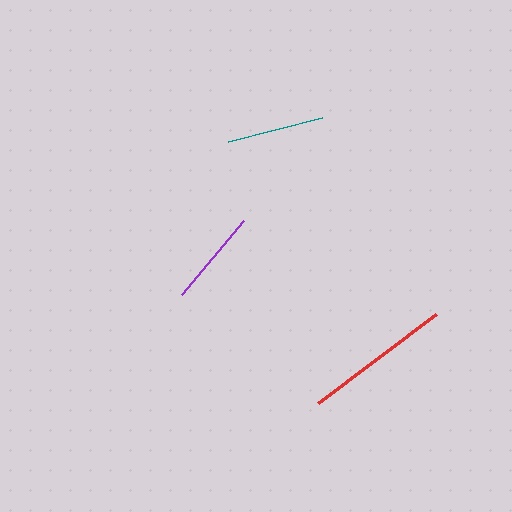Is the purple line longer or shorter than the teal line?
The purple line is longer than the teal line.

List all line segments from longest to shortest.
From longest to shortest: red, purple, teal.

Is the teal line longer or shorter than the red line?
The red line is longer than the teal line.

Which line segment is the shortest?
The teal line is the shortest at approximately 97 pixels.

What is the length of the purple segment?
The purple segment is approximately 97 pixels long.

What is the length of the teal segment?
The teal segment is approximately 97 pixels long.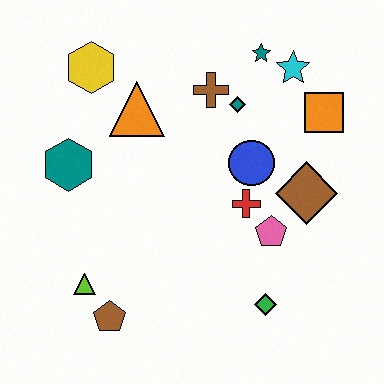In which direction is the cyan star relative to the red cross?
The cyan star is above the red cross.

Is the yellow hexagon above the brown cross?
Yes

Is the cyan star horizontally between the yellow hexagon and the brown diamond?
Yes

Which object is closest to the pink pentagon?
The red cross is closest to the pink pentagon.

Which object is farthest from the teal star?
The brown pentagon is farthest from the teal star.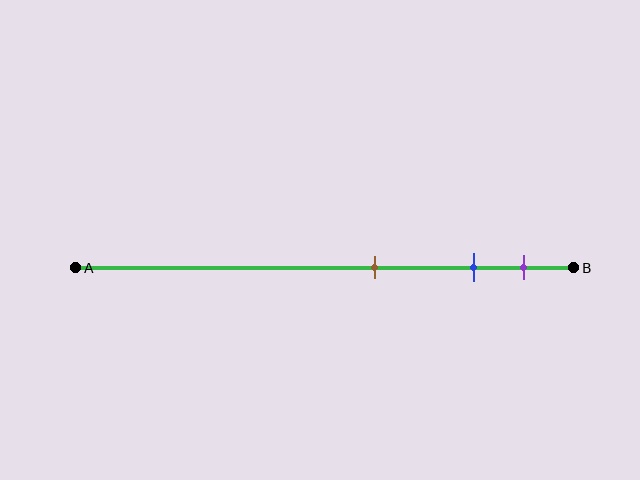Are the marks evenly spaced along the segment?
No, the marks are not evenly spaced.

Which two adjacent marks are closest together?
The blue and purple marks are the closest adjacent pair.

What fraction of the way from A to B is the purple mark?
The purple mark is approximately 90% (0.9) of the way from A to B.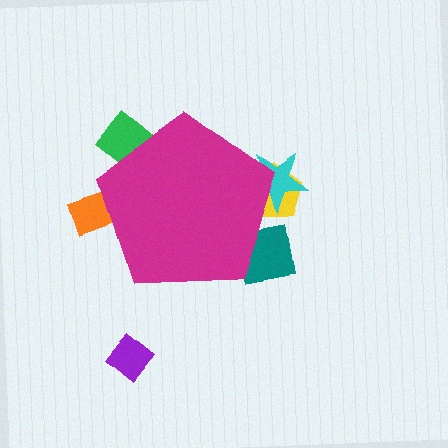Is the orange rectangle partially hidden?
Yes, the orange rectangle is partially hidden behind the magenta pentagon.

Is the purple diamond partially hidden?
No, the purple diamond is fully visible.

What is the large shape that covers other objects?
A magenta pentagon.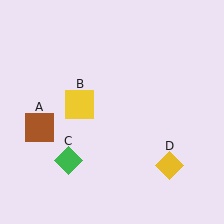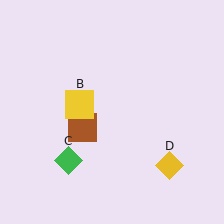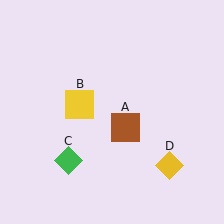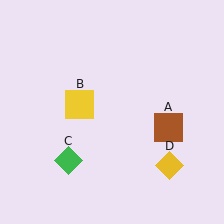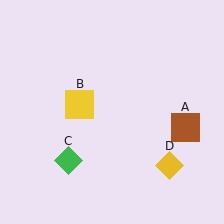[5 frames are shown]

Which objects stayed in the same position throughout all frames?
Yellow square (object B) and green diamond (object C) and yellow diamond (object D) remained stationary.